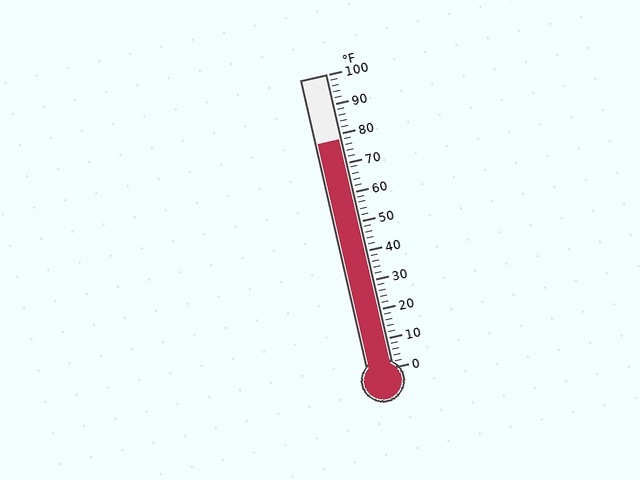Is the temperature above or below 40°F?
The temperature is above 40°F.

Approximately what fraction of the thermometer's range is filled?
The thermometer is filled to approximately 80% of its range.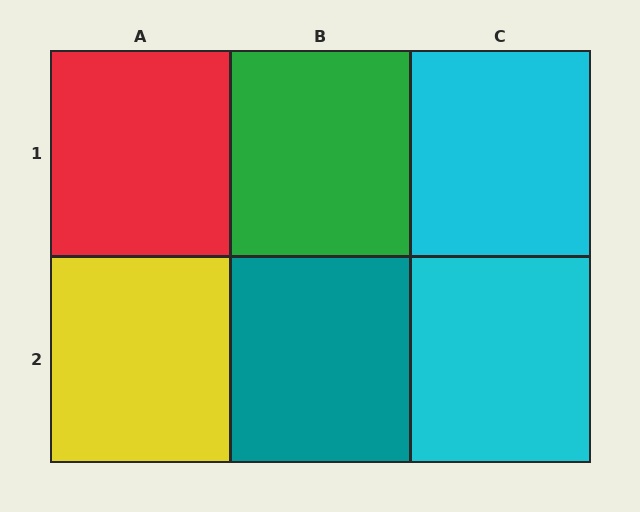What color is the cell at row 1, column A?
Red.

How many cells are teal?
1 cell is teal.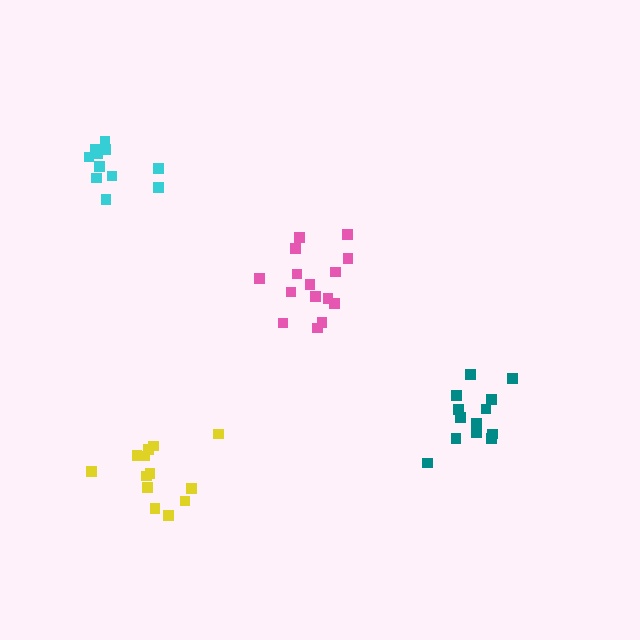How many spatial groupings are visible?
There are 4 spatial groupings.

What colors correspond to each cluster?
The clusters are colored: pink, teal, cyan, yellow.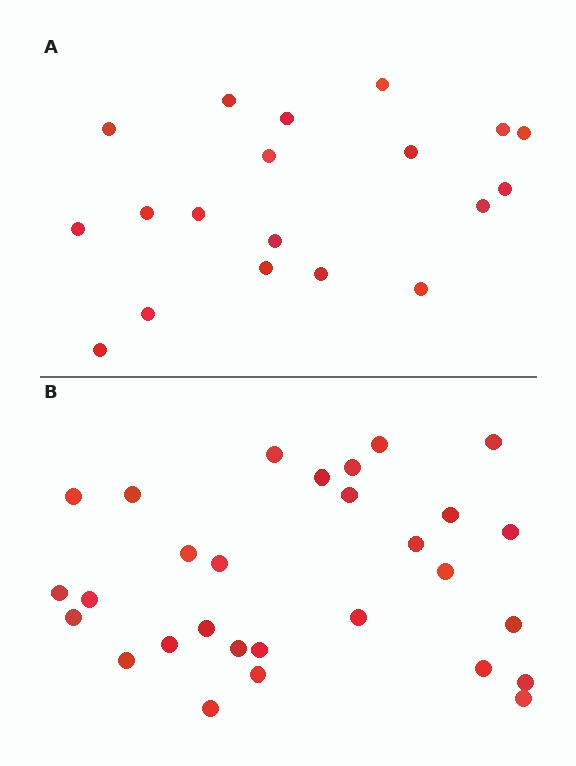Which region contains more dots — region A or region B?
Region B (the bottom region) has more dots.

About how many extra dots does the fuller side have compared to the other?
Region B has roughly 10 or so more dots than region A.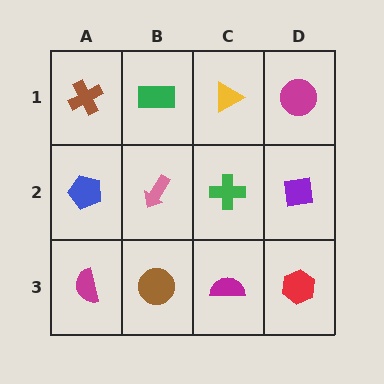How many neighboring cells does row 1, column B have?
3.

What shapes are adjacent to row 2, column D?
A magenta circle (row 1, column D), a red hexagon (row 3, column D), a green cross (row 2, column C).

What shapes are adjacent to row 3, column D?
A purple square (row 2, column D), a magenta semicircle (row 3, column C).